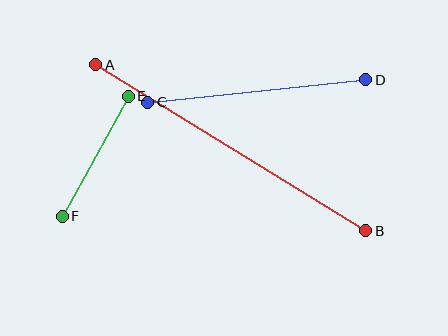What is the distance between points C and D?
The distance is approximately 219 pixels.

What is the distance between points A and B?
The distance is approximately 317 pixels.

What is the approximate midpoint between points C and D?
The midpoint is at approximately (257, 91) pixels.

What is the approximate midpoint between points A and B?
The midpoint is at approximately (231, 148) pixels.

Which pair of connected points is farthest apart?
Points A and B are farthest apart.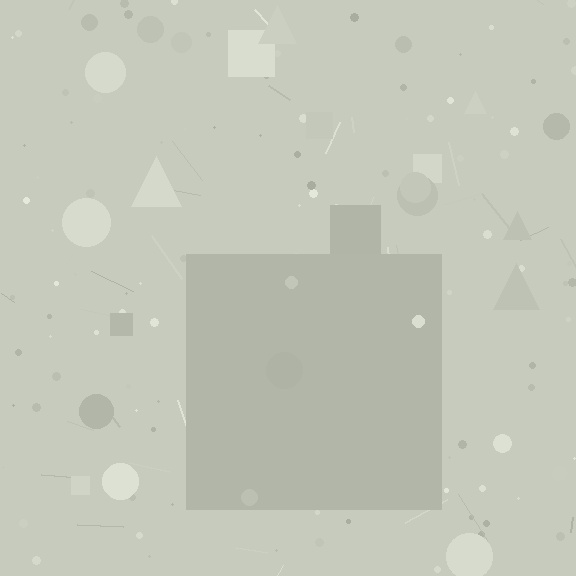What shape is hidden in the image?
A square is hidden in the image.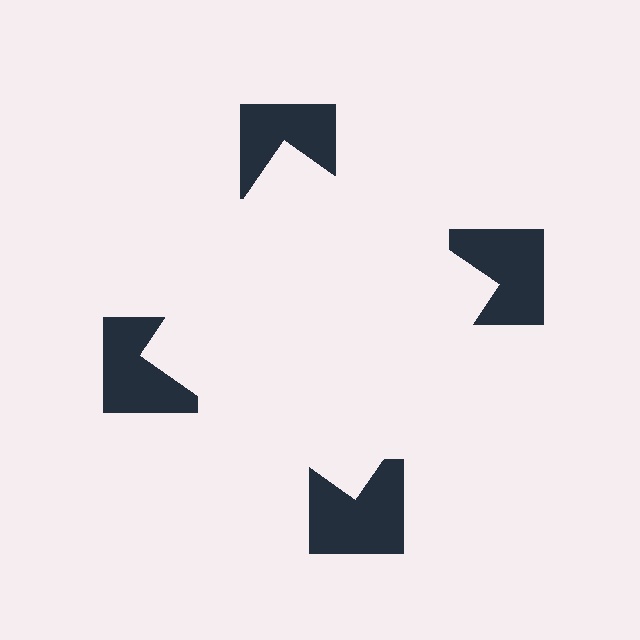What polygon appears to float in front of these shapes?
An illusory square — its edges are inferred from the aligned wedge cuts in the notched squares, not physically drawn.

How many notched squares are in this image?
There are 4 — one at each vertex of the illusory square.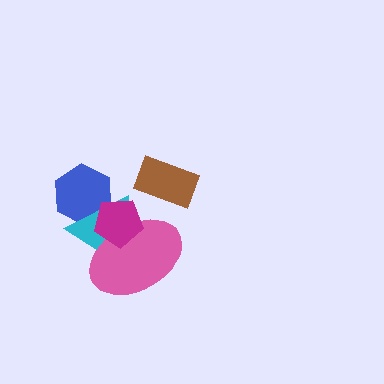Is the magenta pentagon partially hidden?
No, no other shape covers it.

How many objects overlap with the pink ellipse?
2 objects overlap with the pink ellipse.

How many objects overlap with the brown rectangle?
0 objects overlap with the brown rectangle.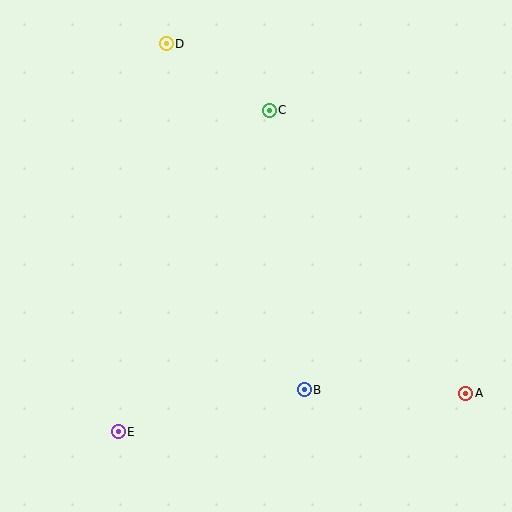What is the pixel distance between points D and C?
The distance between D and C is 123 pixels.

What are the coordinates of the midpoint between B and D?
The midpoint between B and D is at (235, 217).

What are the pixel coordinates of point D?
Point D is at (166, 44).